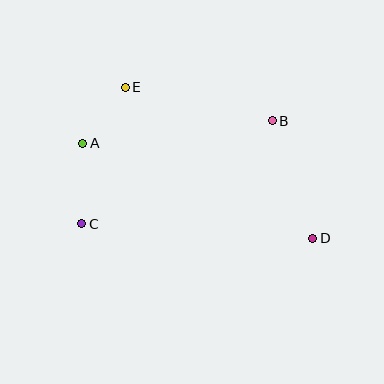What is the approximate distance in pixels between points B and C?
The distance between B and C is approximately 216 pixels.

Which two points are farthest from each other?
Points A and D are farthest from each other.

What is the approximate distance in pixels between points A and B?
The distance between A and B is approximately 191 pixels.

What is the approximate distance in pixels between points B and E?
The distance between B and E is approximately 151 pixels.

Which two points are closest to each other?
Points A and E are closest to each other.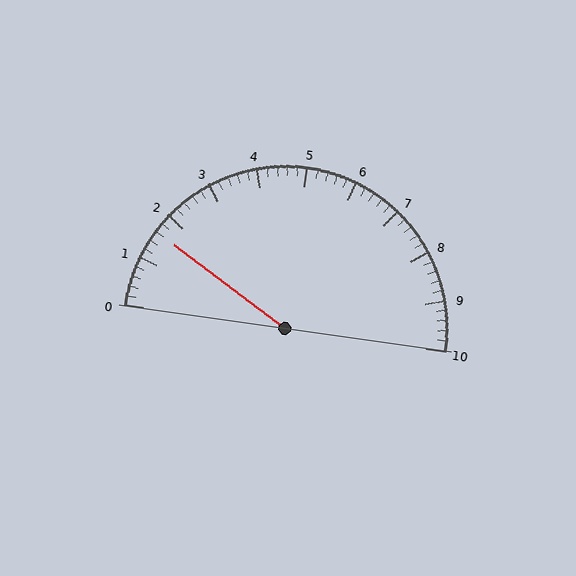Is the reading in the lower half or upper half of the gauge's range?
The reading is in the lower half of the range (0 to 10).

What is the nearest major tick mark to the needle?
The nearest major tick mark is 2.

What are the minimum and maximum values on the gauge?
The gauge ranges from 0 to 10.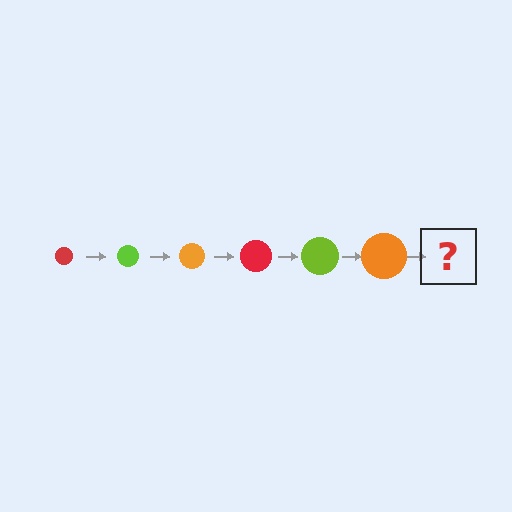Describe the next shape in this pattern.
It should be a red circle, larger than the previous one.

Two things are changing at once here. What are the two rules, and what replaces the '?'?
The two rules are that the circle grows larger each step and the color cycles through red, lime, and orange. The '?' should be a red circle, larger than the previous one.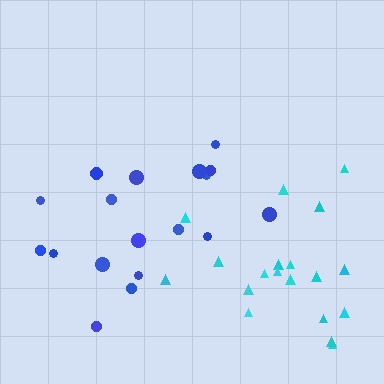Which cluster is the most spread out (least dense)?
Blue.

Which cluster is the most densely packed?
Cyan.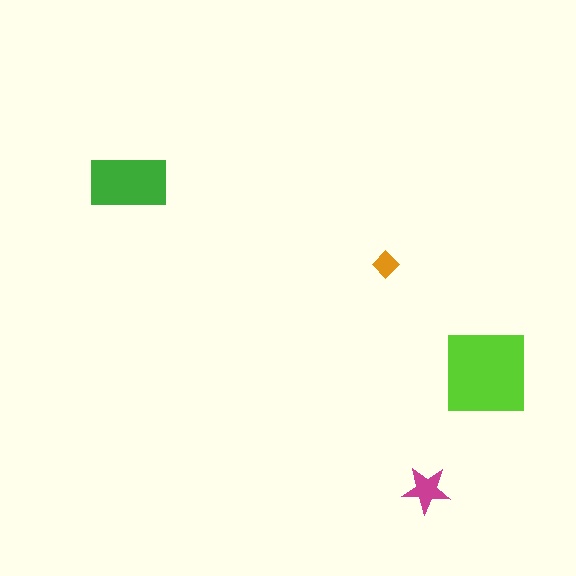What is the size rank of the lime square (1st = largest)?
1st.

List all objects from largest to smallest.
The lime square, the green rectangle, the magenta star, the orange diamond.